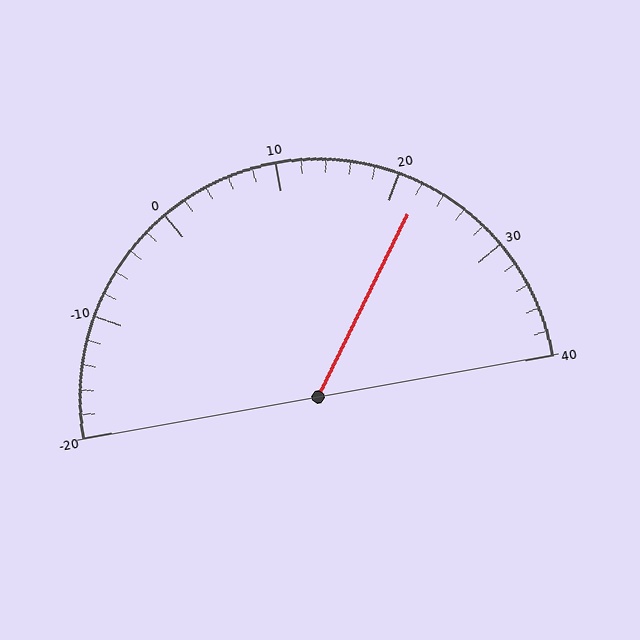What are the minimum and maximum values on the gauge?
The gauge ranges from -20 to 40.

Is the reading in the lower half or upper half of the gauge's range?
The reading is in the upper half of the range (-20 to 40).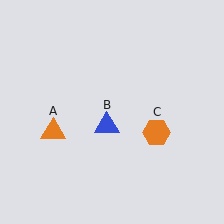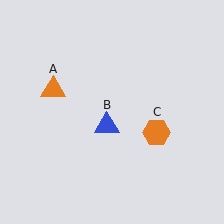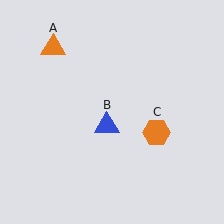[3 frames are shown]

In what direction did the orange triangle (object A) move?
The orange triangle (object A) moved up.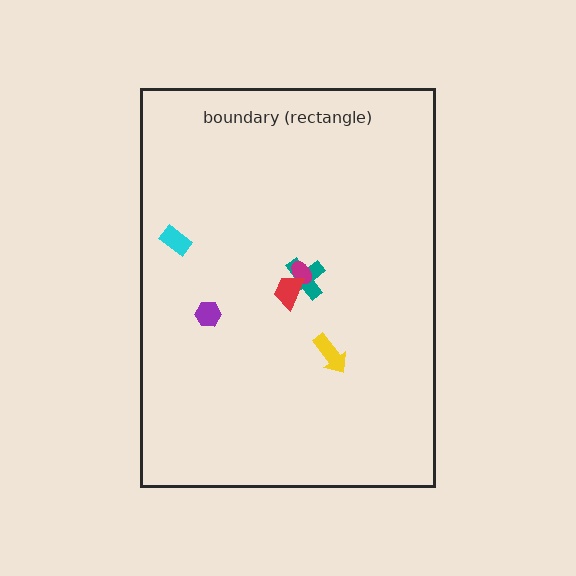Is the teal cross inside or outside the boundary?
Inside.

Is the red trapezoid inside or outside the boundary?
Inside.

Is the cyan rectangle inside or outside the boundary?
Inside.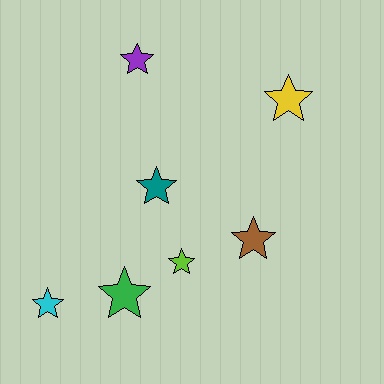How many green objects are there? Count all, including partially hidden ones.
There is 1 green object.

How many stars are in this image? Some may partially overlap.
There are 7 stars.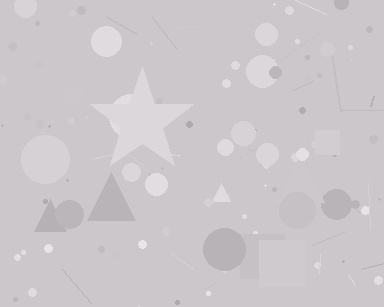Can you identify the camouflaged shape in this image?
The camouflaged shape is a star.